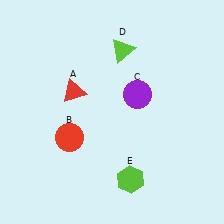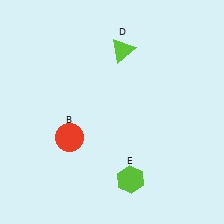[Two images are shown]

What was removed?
The red triangle (A), the purple circle (C) were removed in Image 2.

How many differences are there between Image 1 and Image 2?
There are 2 differences between the two images.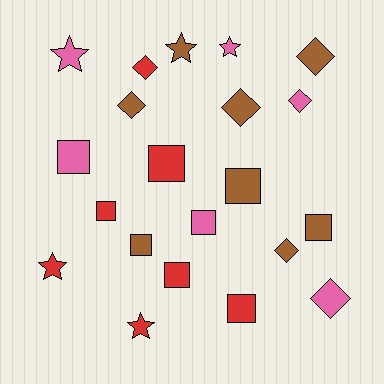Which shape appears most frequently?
Square, with 9 objects.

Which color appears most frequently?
Brown, with 8 objects.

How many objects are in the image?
There are 21 objects.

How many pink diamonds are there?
There are 2 pink diamonds.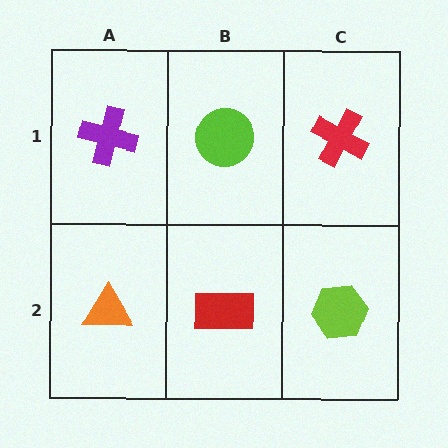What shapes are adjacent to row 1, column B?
A red rectangle (row 2, column B), a purple cross (row 1, column A), a red cross (row 1, column C).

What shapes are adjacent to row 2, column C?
A red cross (row 1, column C), a red rectangle (row 2, column B).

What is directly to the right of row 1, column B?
A red cross.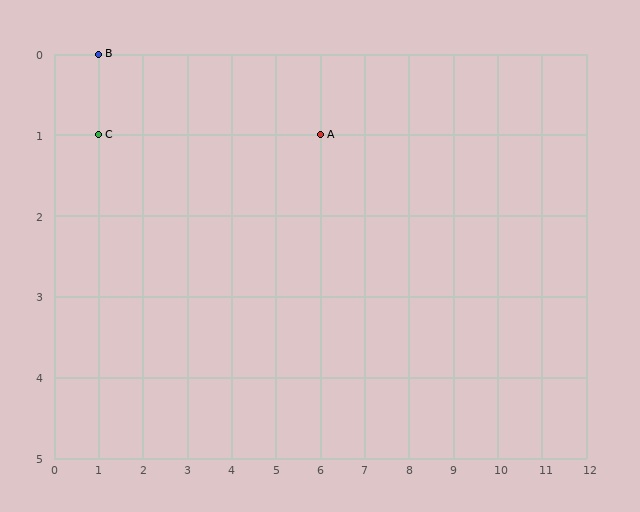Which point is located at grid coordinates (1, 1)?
Point C is at (1, 1).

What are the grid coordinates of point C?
Point C is at grid coordinates (1, 1).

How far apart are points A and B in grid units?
Points A and B are 5 columns and 1 row apart (about 5.1 grid units diagonally).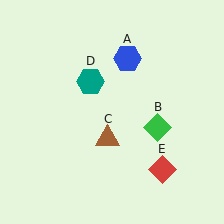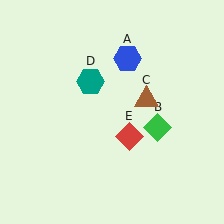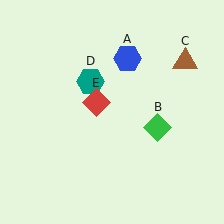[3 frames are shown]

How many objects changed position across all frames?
2 objects changed position: brown triangle (object C), red diamond (object E).